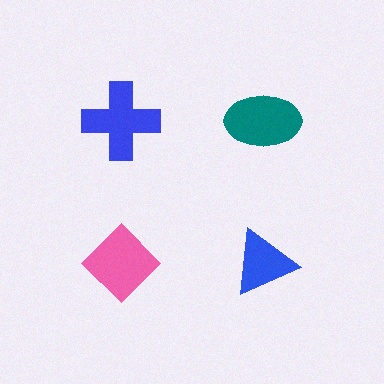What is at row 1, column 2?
A teal ellipse.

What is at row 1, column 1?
A blue cross.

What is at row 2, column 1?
A pink diamond.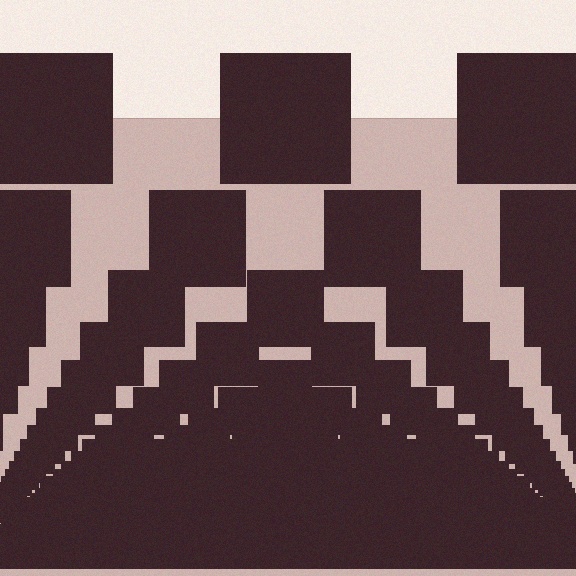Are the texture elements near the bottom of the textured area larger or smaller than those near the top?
Smaller. The gradient is inverted — elements near the bottom are smaller and denser.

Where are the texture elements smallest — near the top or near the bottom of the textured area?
Near the bottom.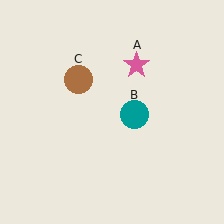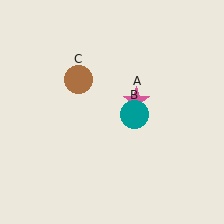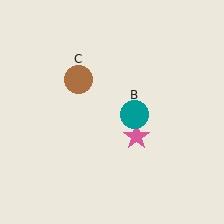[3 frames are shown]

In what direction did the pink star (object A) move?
The pink star (object A) moved down.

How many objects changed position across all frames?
1 object changed position: pink star (object A).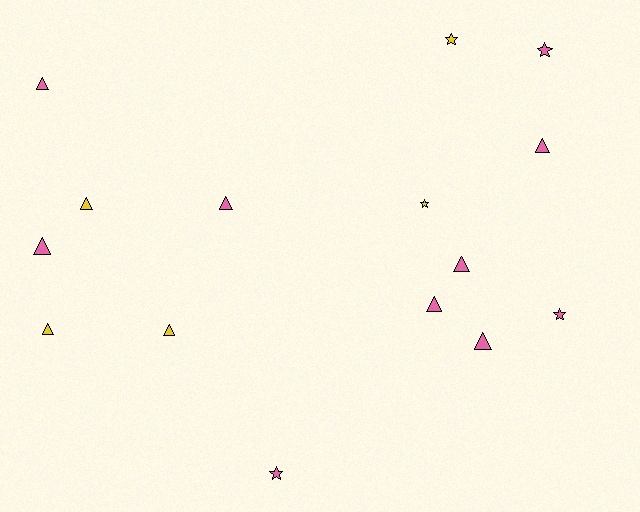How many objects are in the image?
There are 15 objects.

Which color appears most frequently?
Pink, with 10 objects.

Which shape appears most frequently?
Triangle, with 10 objects.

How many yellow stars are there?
There are 2 yellow stars.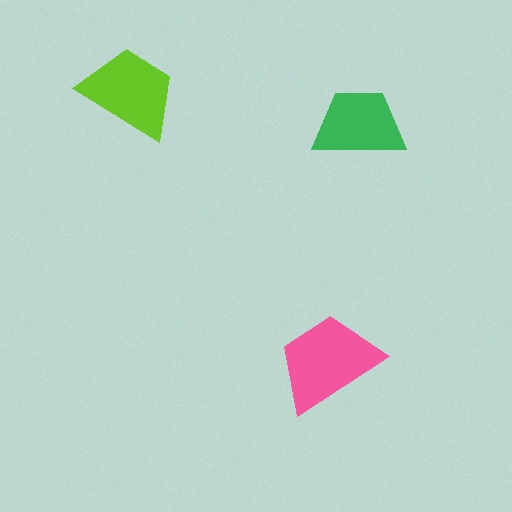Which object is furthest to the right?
The green trapezoid is rightmost.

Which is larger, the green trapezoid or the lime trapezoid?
The lime one.